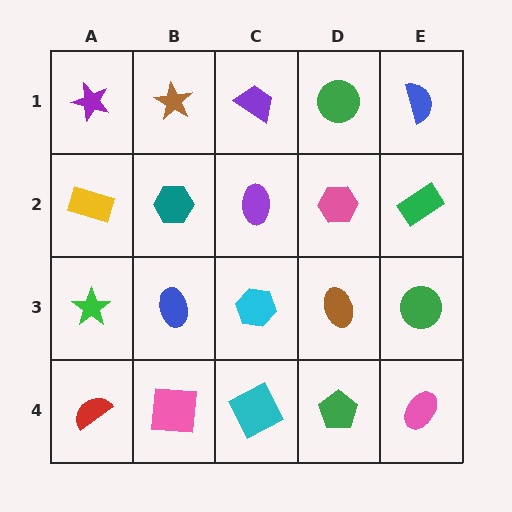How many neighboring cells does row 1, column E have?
2.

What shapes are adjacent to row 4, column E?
A green circle (row 3, column E), a green pentagon (row 4, column D).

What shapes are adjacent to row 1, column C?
A purple ellipse (row 2, column C), a brown star (row 1, column B), a green circle (row 1, column D).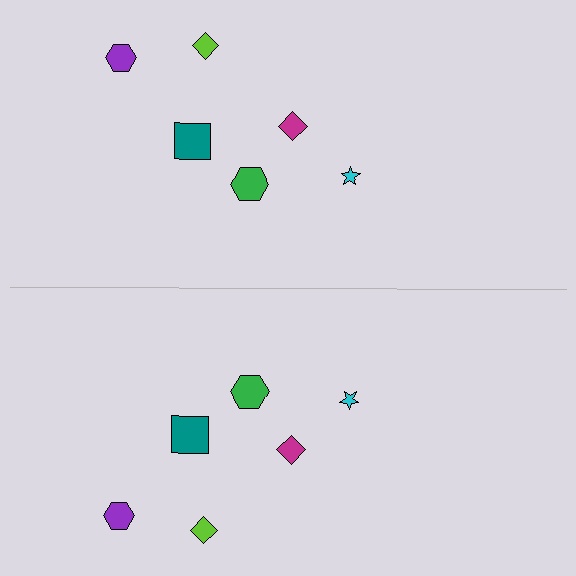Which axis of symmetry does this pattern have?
The pattern has a horizontal axis of symmetry running through the center of the image.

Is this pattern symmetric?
Yes, this pattern has bilateral (reflection) symmetry.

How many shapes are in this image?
There are 12 shapes in this image.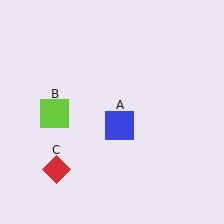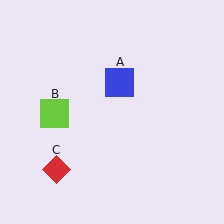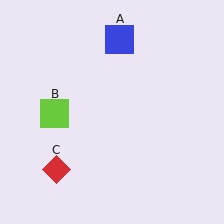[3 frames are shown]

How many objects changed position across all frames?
1 object changed position: blue square (object A).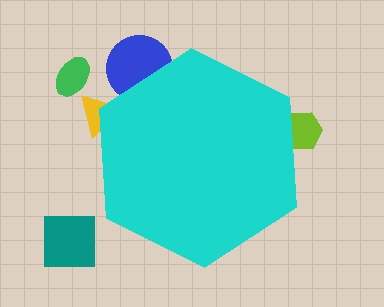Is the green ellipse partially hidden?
No, the green ellipse is fully visible.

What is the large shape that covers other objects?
A cyan hexagon.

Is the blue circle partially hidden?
Yes, the blue circle is partially hidden behind the cyan hexagon.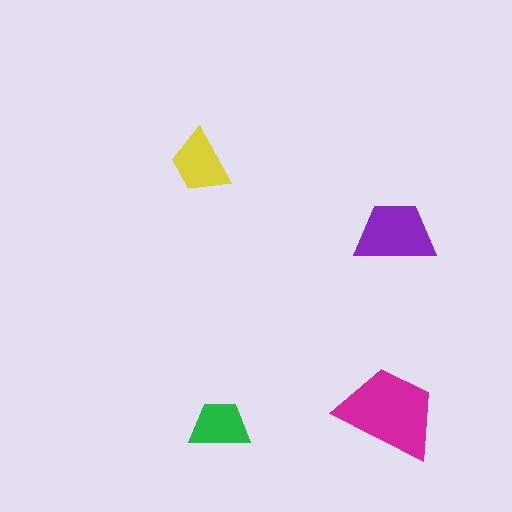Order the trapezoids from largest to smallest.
the magenta one, the purple one, the yellow one, the green one.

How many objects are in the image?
There are 4 objects in the image.